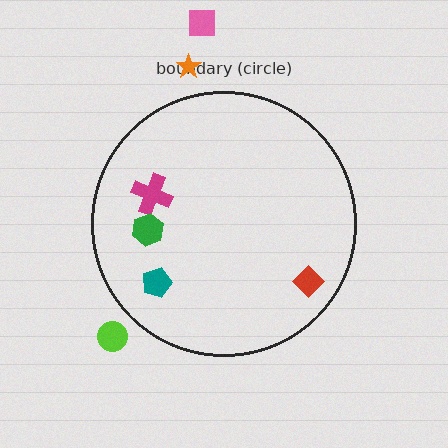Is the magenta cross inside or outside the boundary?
Inside.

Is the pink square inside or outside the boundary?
Outside.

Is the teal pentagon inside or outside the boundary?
Inside.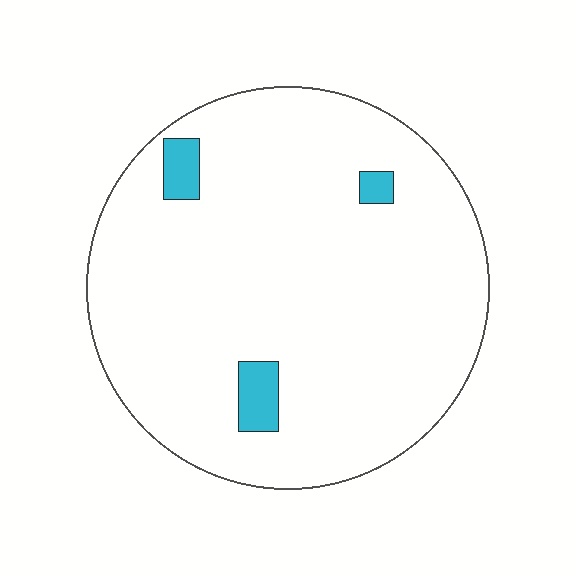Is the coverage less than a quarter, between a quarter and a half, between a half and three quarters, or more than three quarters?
Less than a quarter.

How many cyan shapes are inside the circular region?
3.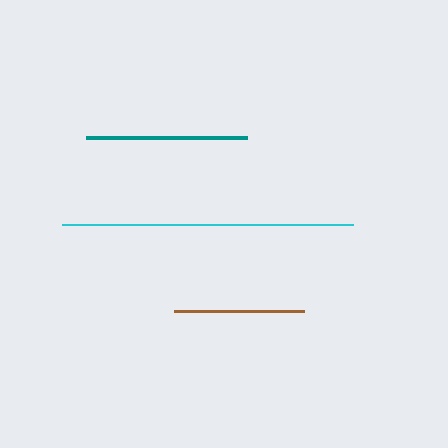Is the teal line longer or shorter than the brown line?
The teal line is longer than the brown line.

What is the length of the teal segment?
The teal segment is approximately 161 pixels long.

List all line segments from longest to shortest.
From longest to shortest: cyan, teal, brown.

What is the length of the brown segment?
The brown segment is approximately 129 pixels long.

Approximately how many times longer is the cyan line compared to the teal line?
The cyan line is approximately 1.8 times the length of the teal line.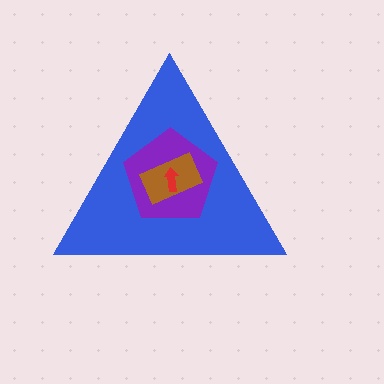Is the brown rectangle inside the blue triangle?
Yes.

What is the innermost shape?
The red arrow.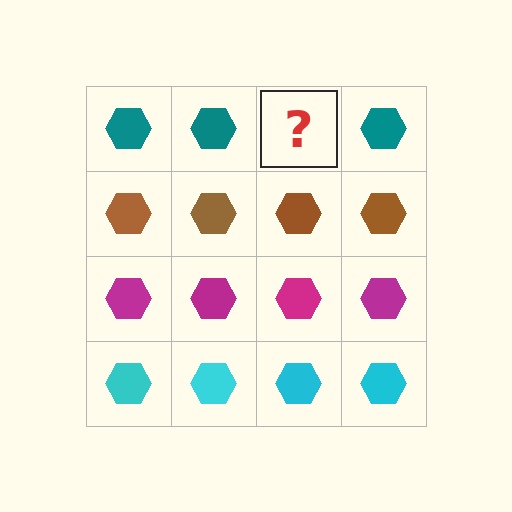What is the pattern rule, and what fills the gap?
The rule is that each row has a consistent color. The gap should be filled with a teal hexagon.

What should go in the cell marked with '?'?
The missing cell should contain a teal hexagon.